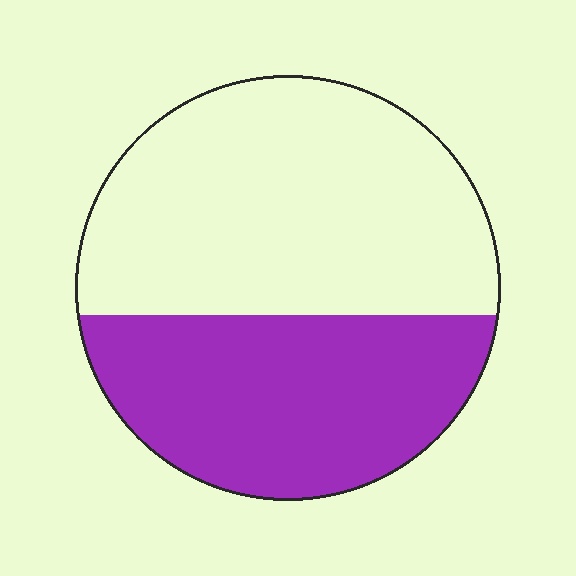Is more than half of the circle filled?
No.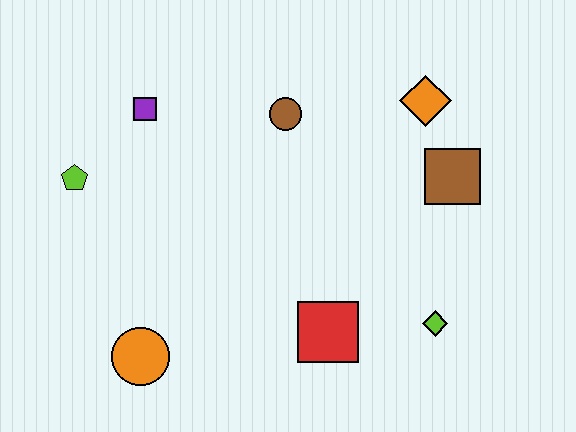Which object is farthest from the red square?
The lime pentagon is farthest from the red square.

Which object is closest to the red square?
The lime diamond is closest to the red square.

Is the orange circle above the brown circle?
No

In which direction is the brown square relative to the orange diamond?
The brown square is below the orange diamond.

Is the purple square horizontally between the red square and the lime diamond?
No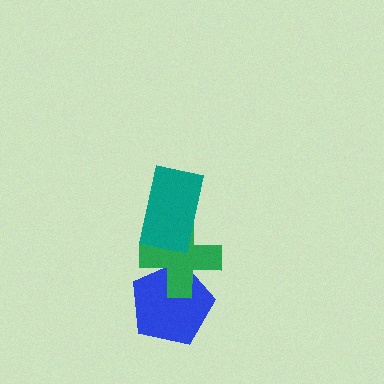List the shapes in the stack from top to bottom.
From top to bottom: the teal rectangle, the green cross, the blue pentagon.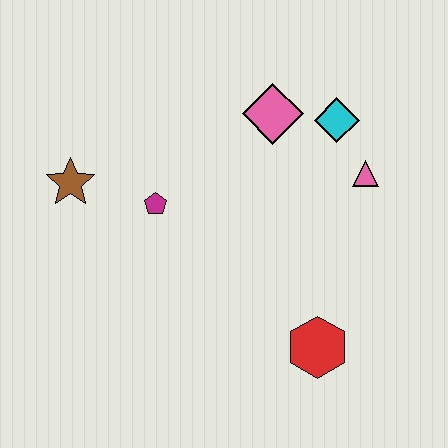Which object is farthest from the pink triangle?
The brown star is farthest from the pink triangle.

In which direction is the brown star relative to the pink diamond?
The brown star is to the left of the pink diamond.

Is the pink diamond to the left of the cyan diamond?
Yes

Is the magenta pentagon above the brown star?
No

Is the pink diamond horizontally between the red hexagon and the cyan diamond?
No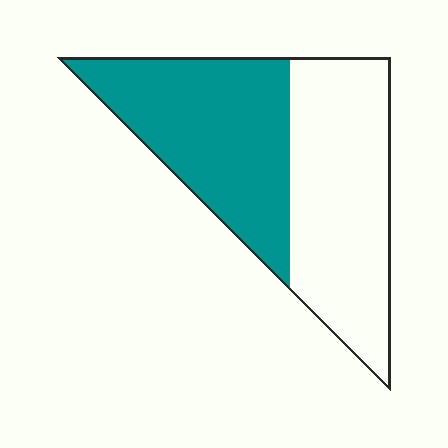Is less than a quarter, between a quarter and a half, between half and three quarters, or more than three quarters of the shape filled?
Between a quarter and a half.